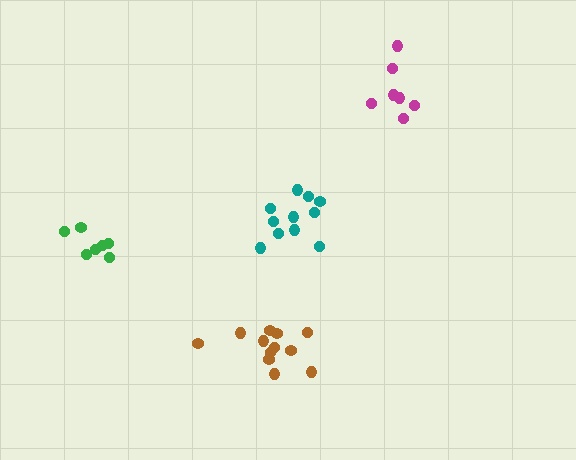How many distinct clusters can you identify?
There are 4 distinct clusters.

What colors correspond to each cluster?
The clusters are colored: magenta, green, teal, brown.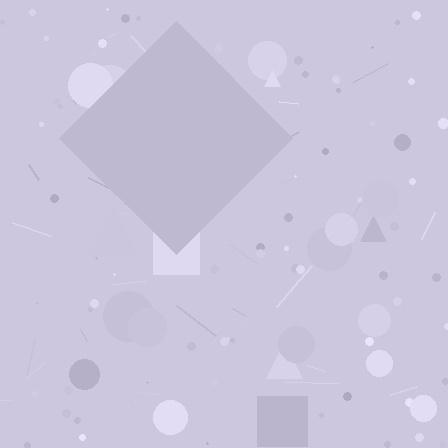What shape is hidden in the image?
A diamond is hidden in the image.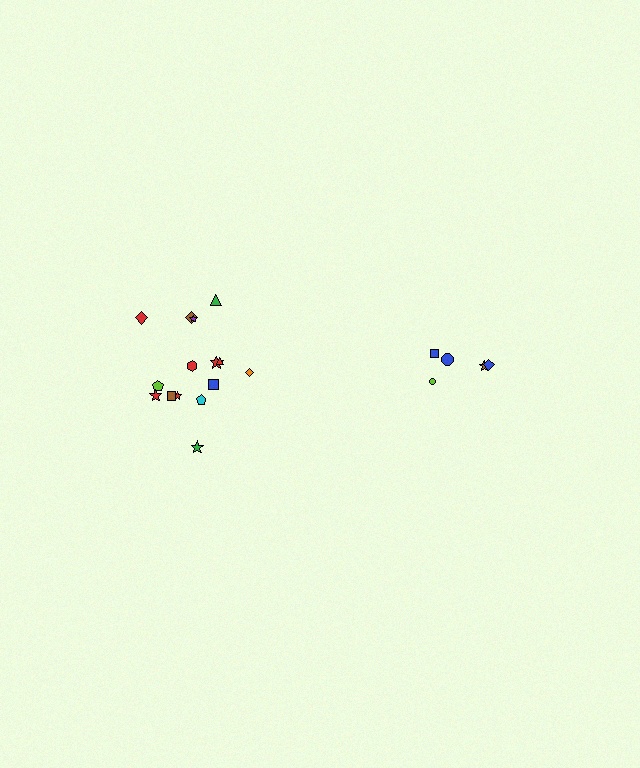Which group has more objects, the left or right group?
The left group.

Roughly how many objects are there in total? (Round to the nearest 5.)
Roughly 20 objects in total.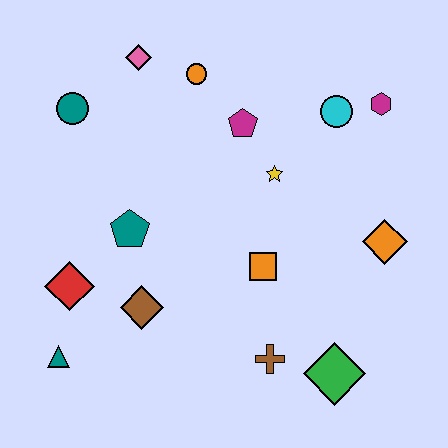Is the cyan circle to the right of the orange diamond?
No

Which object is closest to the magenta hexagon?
The cyan circle is closest to the magenta hexagon.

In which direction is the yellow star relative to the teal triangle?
The yellow star is to the right of the teal triangle.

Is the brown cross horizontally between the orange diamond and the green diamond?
No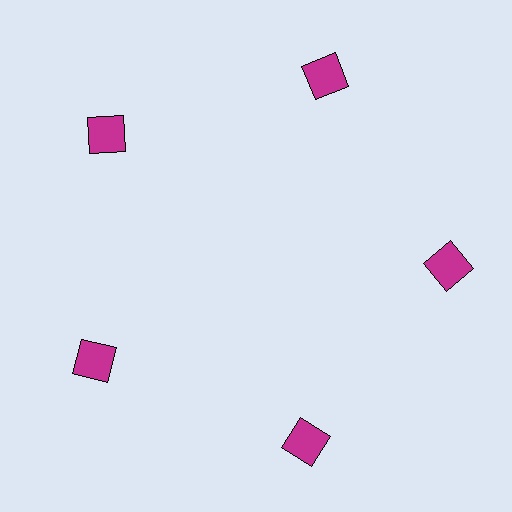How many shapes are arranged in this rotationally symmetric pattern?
There are 5 shapes, arranged in 5 groups of 1.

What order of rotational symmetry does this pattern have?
This pattern has 5-fold rotational symmetry.